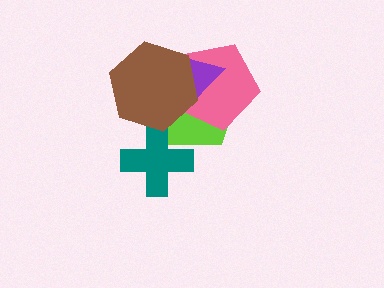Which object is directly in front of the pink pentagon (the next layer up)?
The purple triangle is directly in front of the pink pentagon.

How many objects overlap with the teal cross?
2 objects overlap with the teal cross.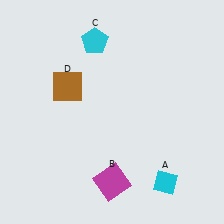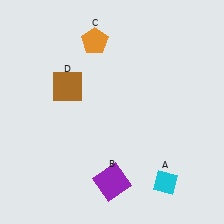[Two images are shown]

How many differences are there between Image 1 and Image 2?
There are 2 differences between the two images.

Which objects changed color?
B changed from magenta to purple. C changed from cyan to orange.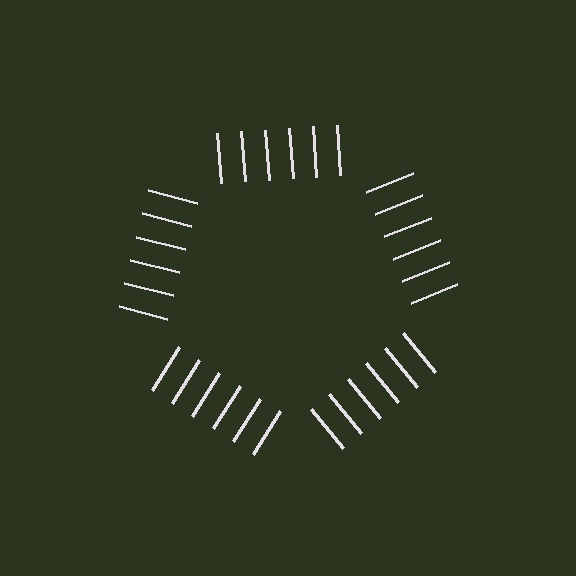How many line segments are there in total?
30 — 6 along each of the 5 edges.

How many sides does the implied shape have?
5 sides — the line-ends trace a pentagon.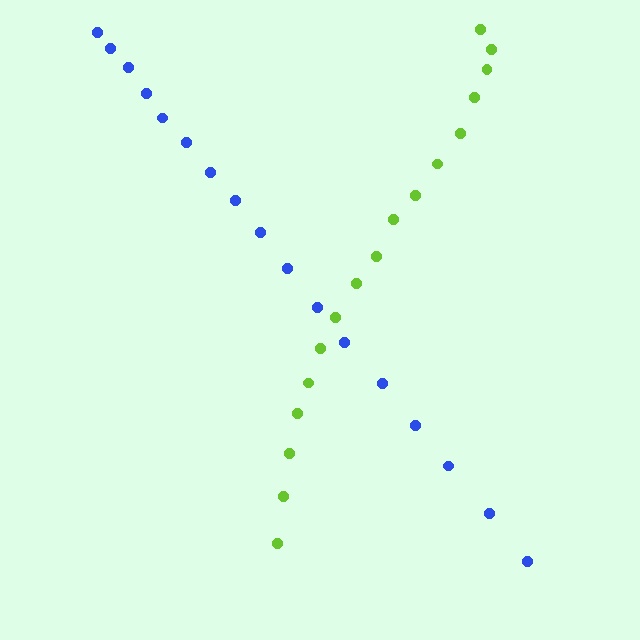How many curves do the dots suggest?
There are 2 distinct paths.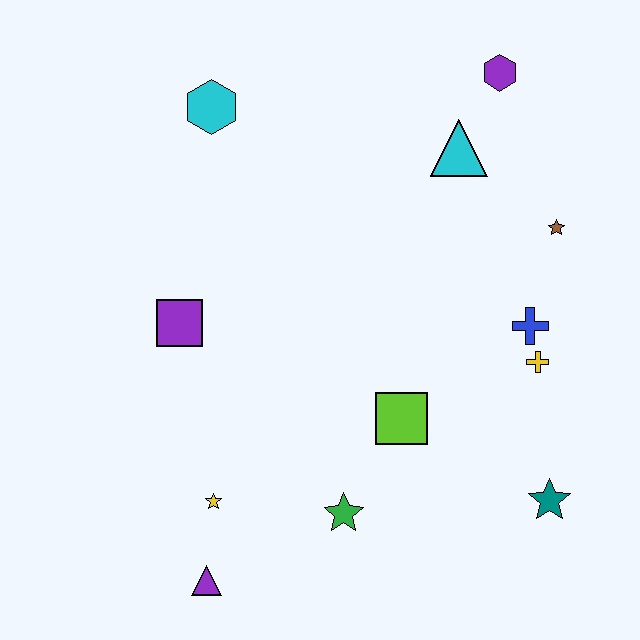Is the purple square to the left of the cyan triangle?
Yes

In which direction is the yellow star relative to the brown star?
The yellow star is to the left of the brown star.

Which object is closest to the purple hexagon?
The cyan triangle is closest to the purple hexagon.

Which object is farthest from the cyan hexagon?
The teal star is farthest from the cyan hexagon.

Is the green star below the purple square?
Yes